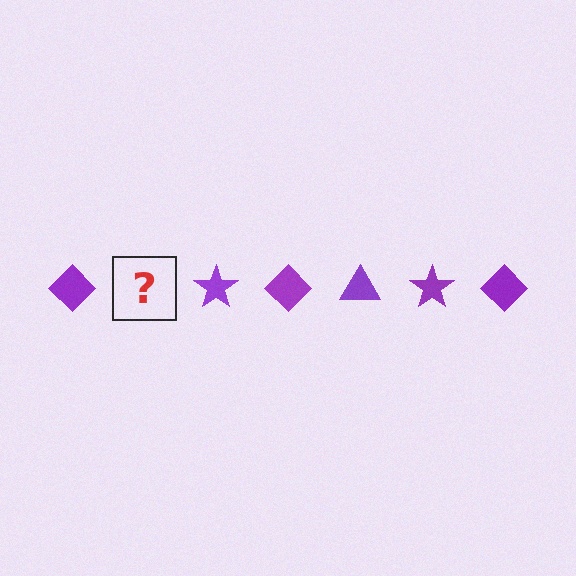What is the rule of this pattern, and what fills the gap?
The rule is that the pattern cycles through diamond, triangle, star shapes in purple. The gap should be filled with a purple triangle.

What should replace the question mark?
The question mark should be replaced with a purple triangle.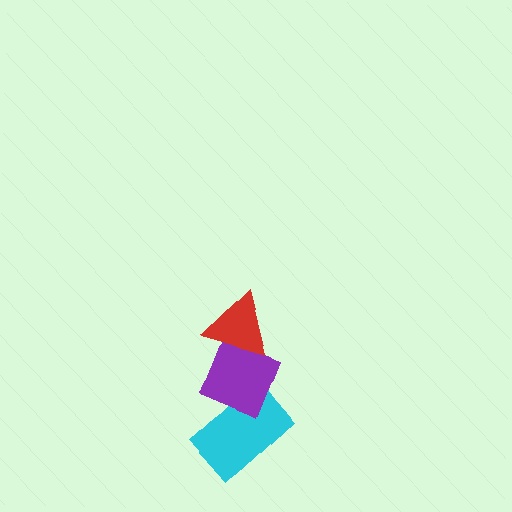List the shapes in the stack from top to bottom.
From top to bottom: the red triangle, the purple diamond, the cyan rectangle.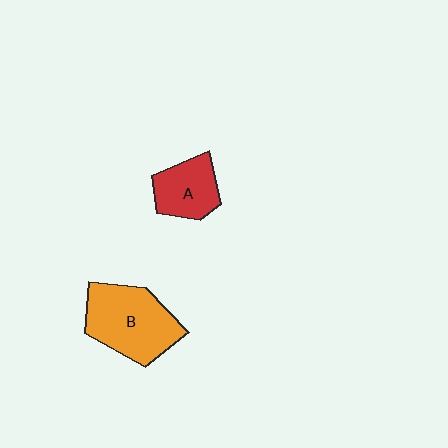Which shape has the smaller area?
Shape A (red).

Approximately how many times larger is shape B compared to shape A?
Approximately 1.7 times.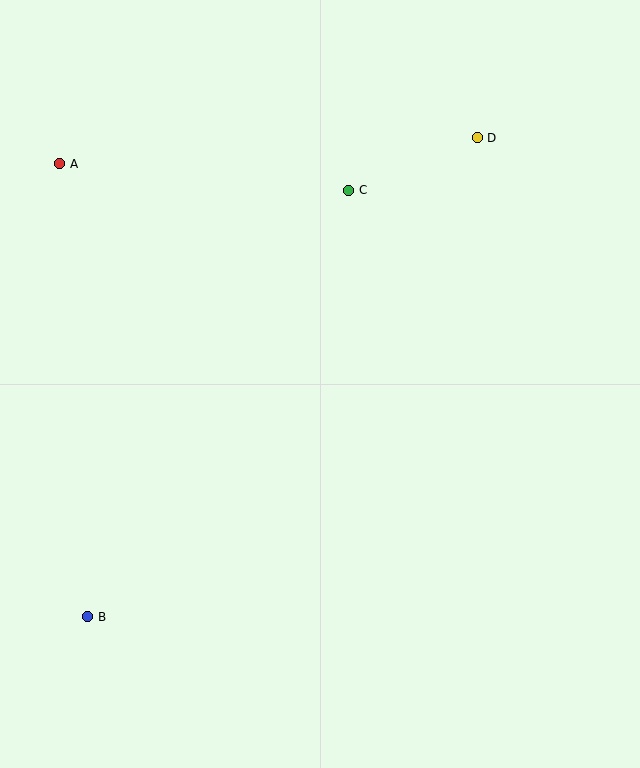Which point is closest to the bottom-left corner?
Point B is closest to the bottom-left corner.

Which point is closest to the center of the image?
Point C at (349, 190) is closest to the center.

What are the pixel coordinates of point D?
Point D is at (477, 138).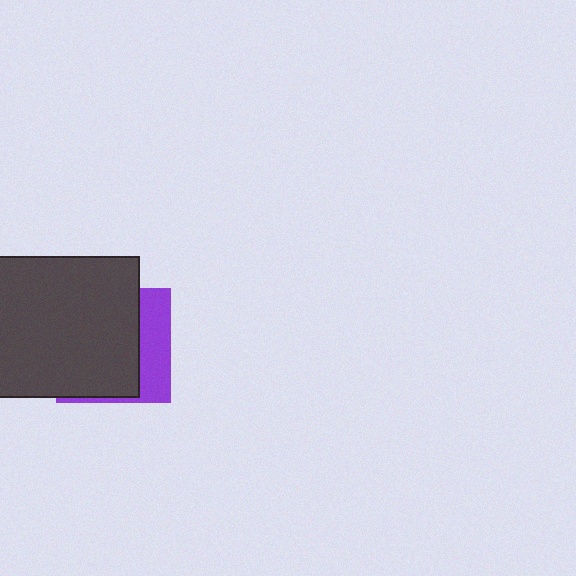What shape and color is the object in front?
The object in front is a dark gray rectangle.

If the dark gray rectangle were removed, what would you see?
You would see the complete purple square.